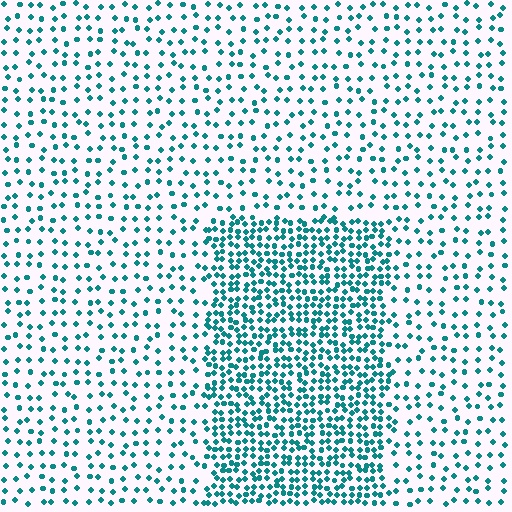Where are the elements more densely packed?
The elements are more densely packed inside the rectangle boundary.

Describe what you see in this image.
The image contains small teal elements arranged at two different densities. A rectangle-shaped region is visible where the elements are more densely packed than the surrounding area.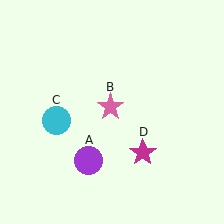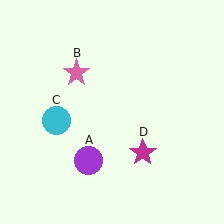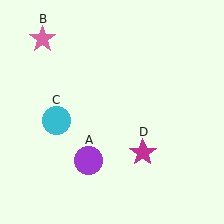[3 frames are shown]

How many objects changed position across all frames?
1 object changed position: pink star (object B).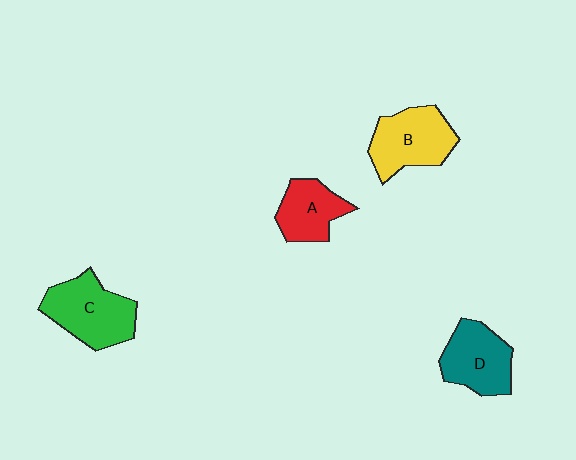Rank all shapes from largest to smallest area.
From largest to smallest: C (green), B (yellow), D (teal), A (red).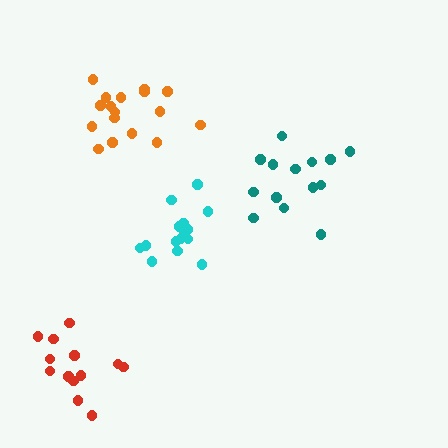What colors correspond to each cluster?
The clusters are colored: teal, orange, cyan, red.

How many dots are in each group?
Group 1: 14 dots, Group 2: 17 dots, Group 3: 15 dots, Group 4: 13 dots (59 total).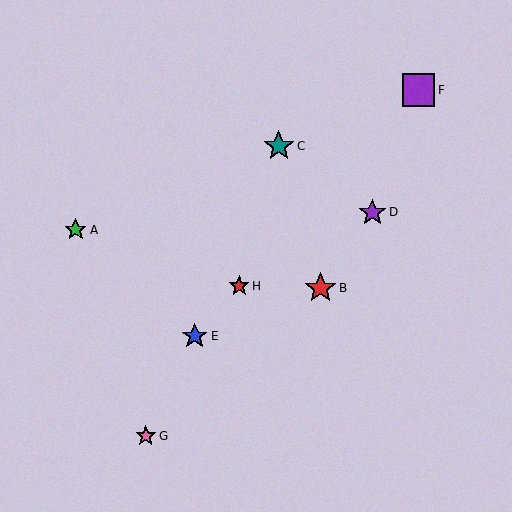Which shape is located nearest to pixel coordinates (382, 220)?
The purple star (labeled D) at (372, 212) is nearest to that location.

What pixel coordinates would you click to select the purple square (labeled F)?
Click at (419, 90) to select the purple square F.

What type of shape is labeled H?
Shape H is a red star.